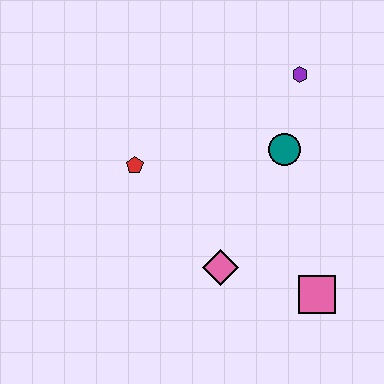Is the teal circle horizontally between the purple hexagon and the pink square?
No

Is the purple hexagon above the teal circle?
Yes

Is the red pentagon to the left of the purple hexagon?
Yes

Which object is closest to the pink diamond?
The pink square is closest to the pink diamond.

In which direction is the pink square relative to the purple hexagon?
The pink square is below the purple hexagon.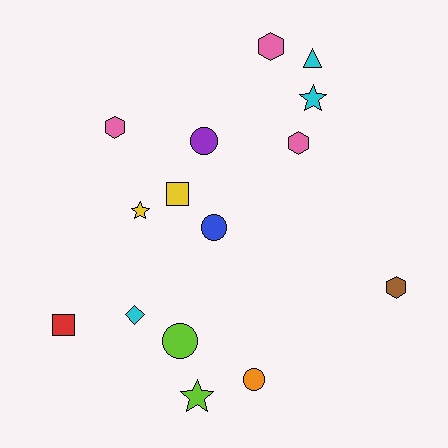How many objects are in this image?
There are 15 objects.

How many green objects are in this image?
There are no green objects.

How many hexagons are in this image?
There are 4 hexagons.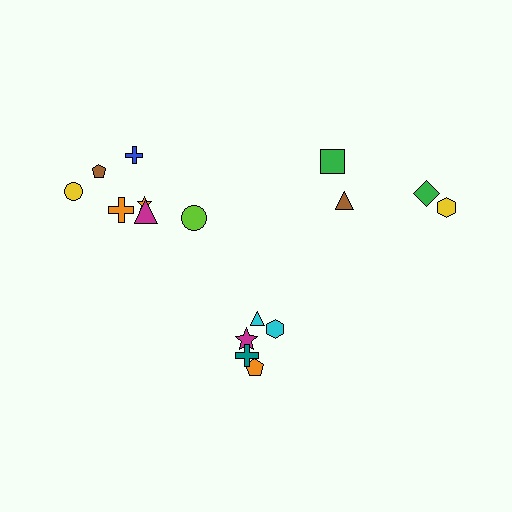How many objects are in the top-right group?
There are 4 objects.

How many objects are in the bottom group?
There are 6 objects.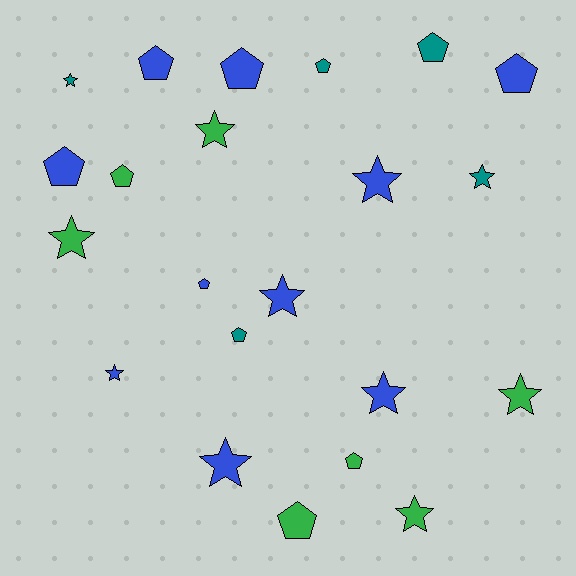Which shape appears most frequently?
Star, with 11 objects.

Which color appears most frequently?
Blue, with 10 objects.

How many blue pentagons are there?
There are 5 blue pentagons.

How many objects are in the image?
There are 22 objects.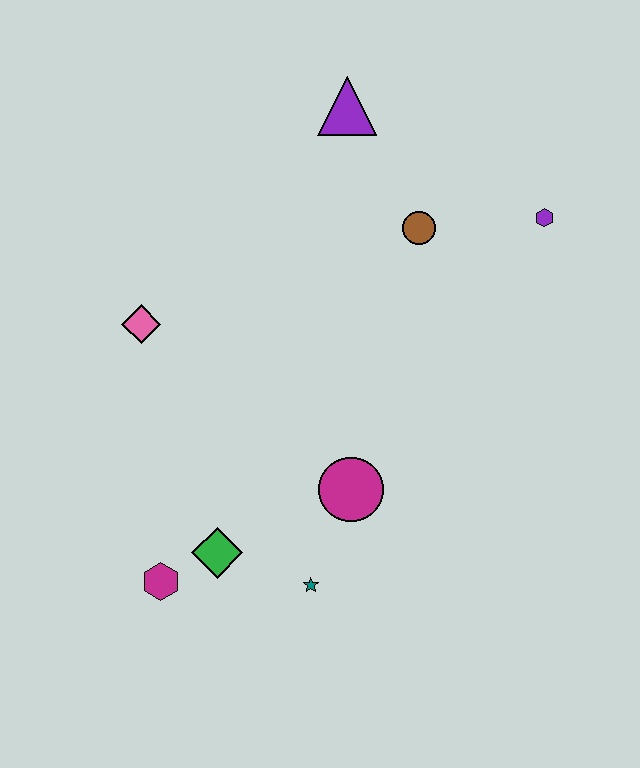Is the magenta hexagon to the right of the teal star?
No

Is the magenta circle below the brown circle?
Yes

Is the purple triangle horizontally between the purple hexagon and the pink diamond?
Yes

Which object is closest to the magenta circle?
The teal star is closest to the magenta circle.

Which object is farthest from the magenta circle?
The purple triangle is farthest from the magenta circle.